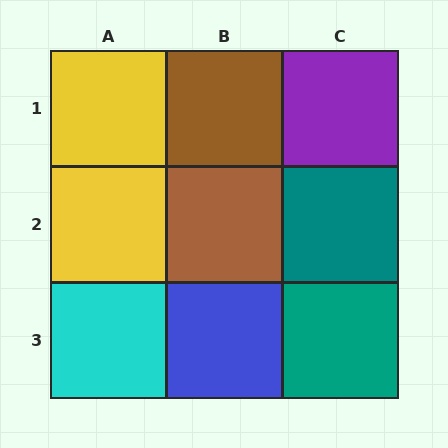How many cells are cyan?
1 cell is cyan.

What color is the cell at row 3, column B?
Blue.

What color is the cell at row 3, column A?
Cyan.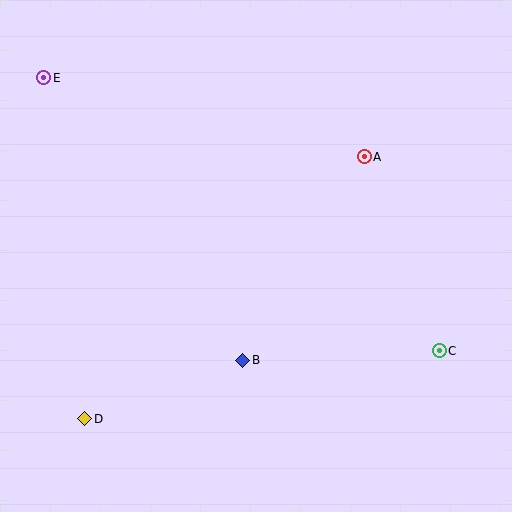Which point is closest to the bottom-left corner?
Point D is closest to the bottom-left corner.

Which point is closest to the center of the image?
Point B at (243, 360) is closest to the center.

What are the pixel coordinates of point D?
Point D is at (85, 419).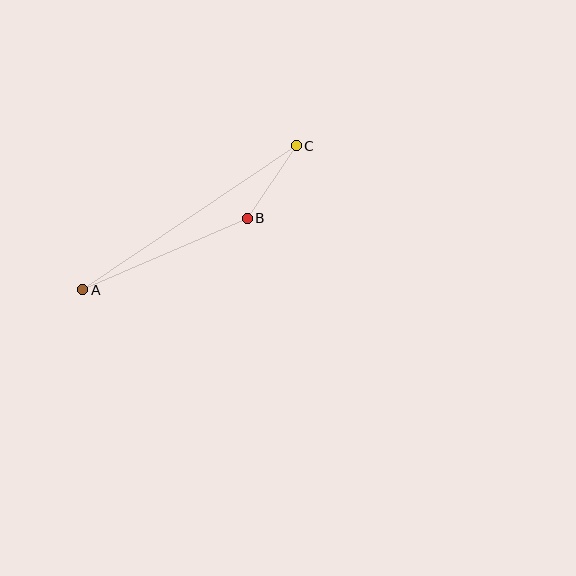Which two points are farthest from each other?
Points A and C are farthest from each other.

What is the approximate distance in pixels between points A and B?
The distance between A and B is approximately 179 pixels.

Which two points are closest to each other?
Points B and C are closest to each other.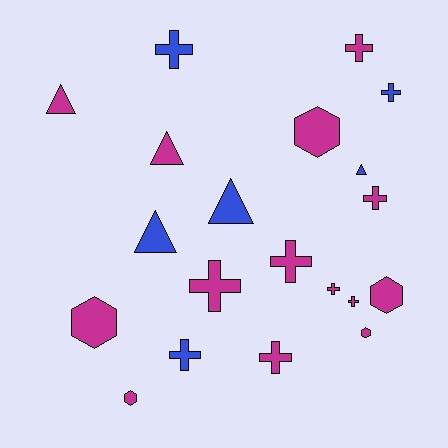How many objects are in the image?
There are 20 objects.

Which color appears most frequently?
Magenta, with 14 objects.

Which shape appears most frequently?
Cross, with 10 objects.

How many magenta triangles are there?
There are 2 magenta triangles.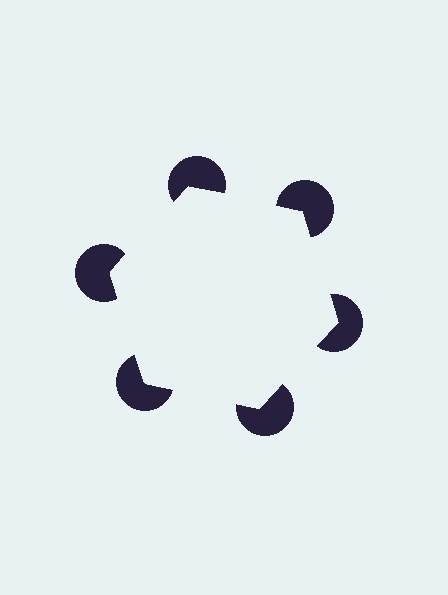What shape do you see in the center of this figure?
An illusory hexagon — its edges are inferred from the aligned wedge cuts in the pac-man discs, not physically drawn.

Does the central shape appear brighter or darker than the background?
It typically appears slightly brighter than the background, even though no actual brightness change is drawn.